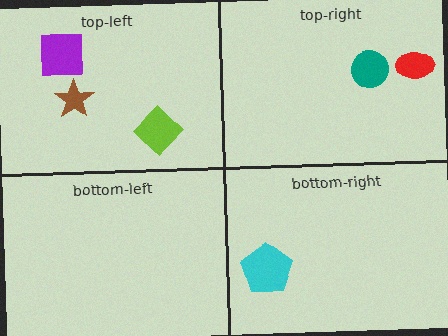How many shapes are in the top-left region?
3.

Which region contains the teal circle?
The top-right region.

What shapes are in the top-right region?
The red ellipse, the teal circle.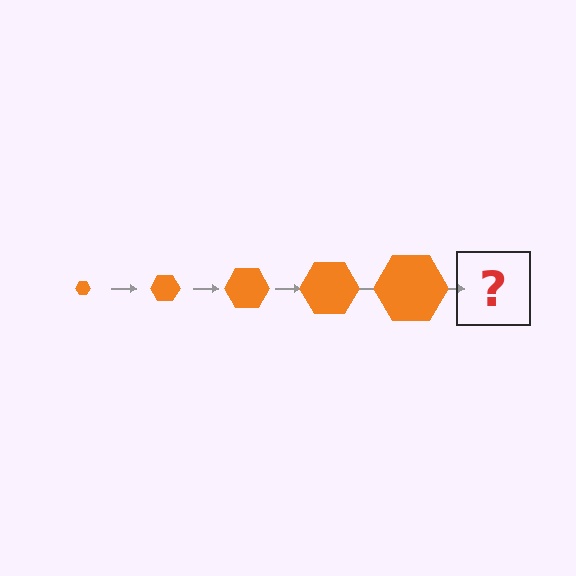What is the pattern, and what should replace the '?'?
The pattern is that the hexagon gets progressively larger each step. The '?' should be an orange hexagon, larger than the previous one.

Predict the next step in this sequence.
The next step is an orange hexagon, larger than the previous one.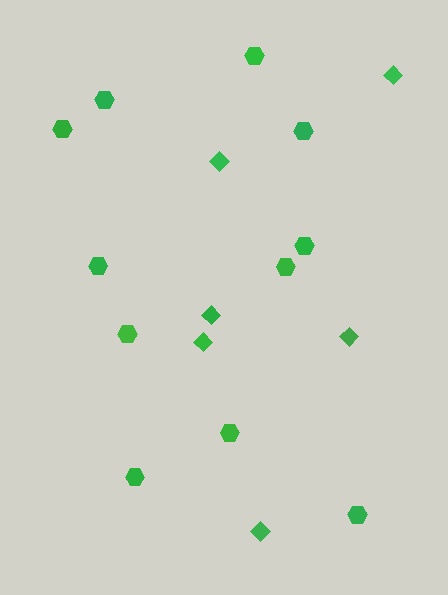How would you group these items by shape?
There are 2 groups: one group of diamonds (6) and one group of hexagons (11).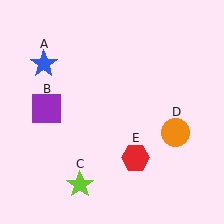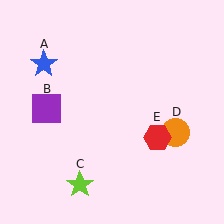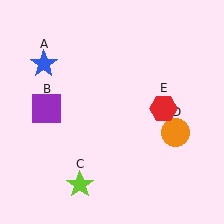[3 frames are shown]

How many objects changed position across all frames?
1 object changed position: red hexagon (object E).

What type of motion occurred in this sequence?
The red hexagon (object E) rotated counterclockwise around the center of the scene.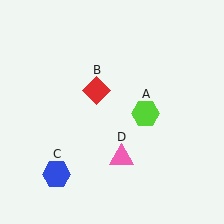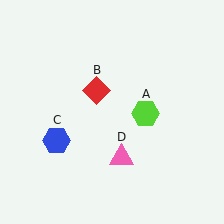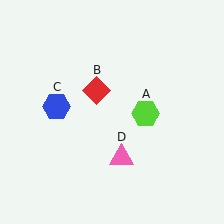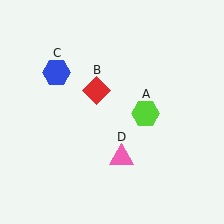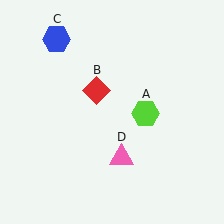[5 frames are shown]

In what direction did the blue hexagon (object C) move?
The blue hexagon (object C) moved up.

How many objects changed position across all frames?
1 object changed position: blue hexagon (object C).